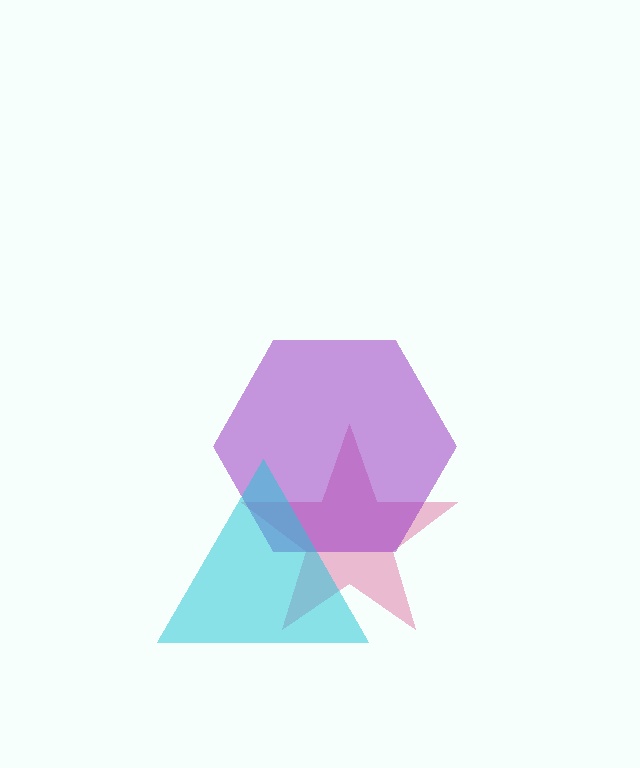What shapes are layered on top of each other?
The layered shapes are: a pink star, a purple hexagon, a cyan triangle.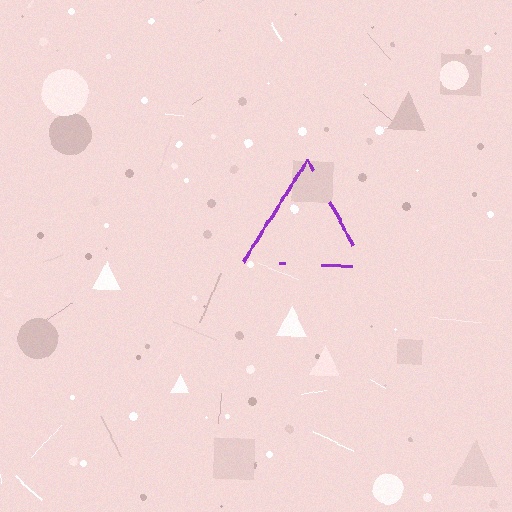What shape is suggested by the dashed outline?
The dashed outline suggests a triangle.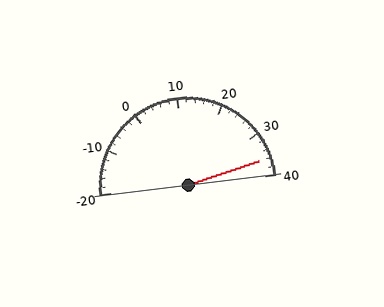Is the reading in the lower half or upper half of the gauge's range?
The reading is in the upper half of the range (-20 to 40).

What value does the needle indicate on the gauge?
The needle indicates approximately 36.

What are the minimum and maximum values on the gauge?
The gauge ranges from -20 to 40.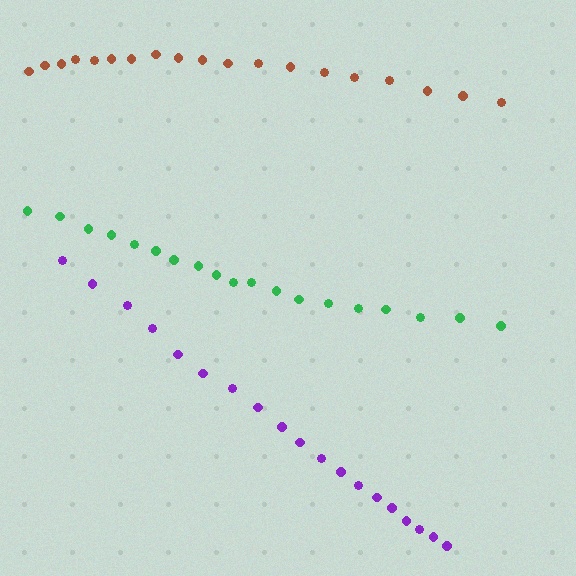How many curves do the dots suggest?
There are 3 distinct paths.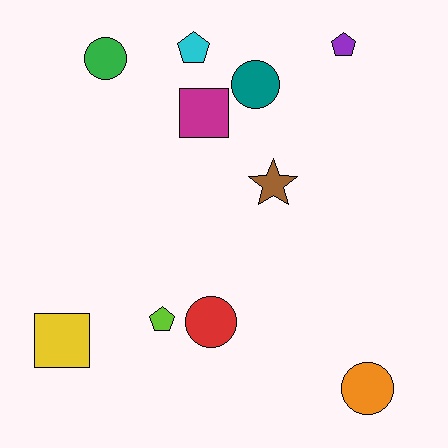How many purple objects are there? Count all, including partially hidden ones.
There is 1 purple object.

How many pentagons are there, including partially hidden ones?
There are 3 pentagons.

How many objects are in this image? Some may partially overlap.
There are 10 objects.